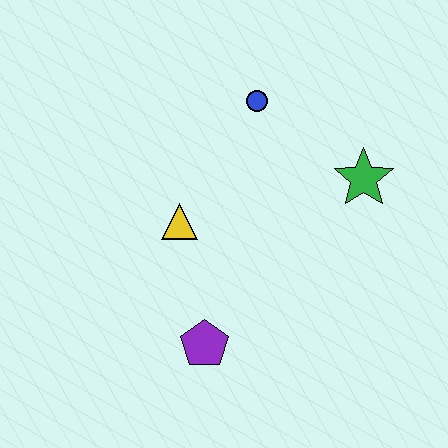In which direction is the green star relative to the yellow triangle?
The green star is to the right of the yellow triangle.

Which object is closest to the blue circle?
The green star is closest to the blue circle.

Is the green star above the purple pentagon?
Yes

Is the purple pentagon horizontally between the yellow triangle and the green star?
Yes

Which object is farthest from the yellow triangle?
The green star is farthest from the yellow triangle.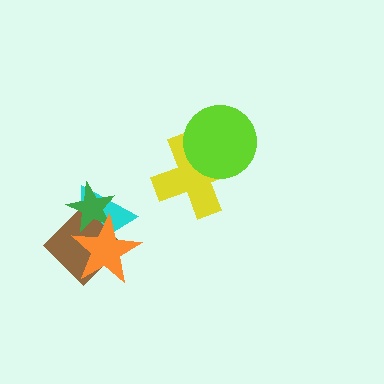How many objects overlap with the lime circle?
1 object overlaps with the lime circle.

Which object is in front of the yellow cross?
The lime circle is in front of the yellow cross.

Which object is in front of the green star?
The orange star is in front of the green star.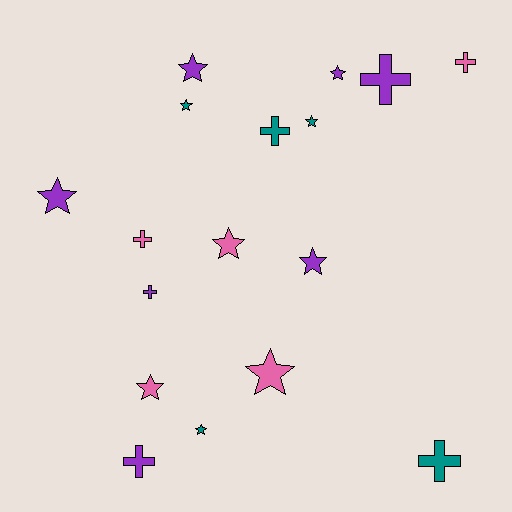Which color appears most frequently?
Purple, with 7 objects.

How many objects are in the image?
There are 17 objects.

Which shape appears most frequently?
Star, with 10 objects.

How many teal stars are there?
There are 3 teal stars.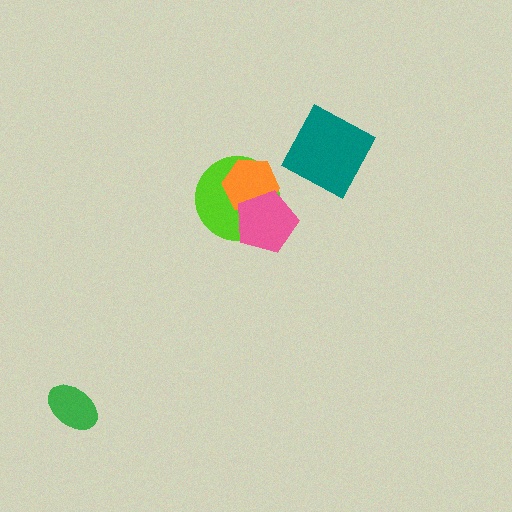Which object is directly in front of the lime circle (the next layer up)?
The orange hexagon is directly in front of the lime circle.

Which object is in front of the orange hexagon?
The pink pentagon is in front of the orange hexagon.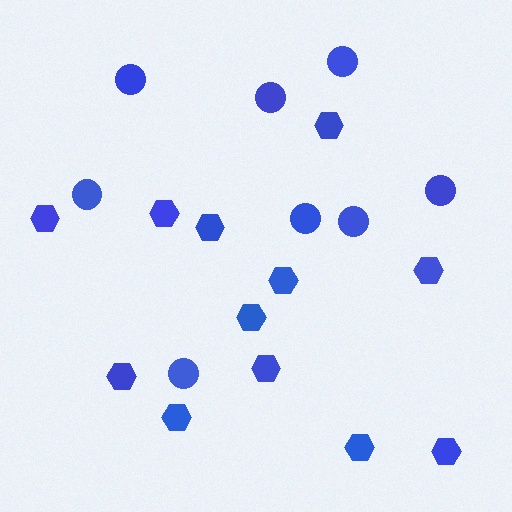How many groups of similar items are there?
There are 2 groups: one group of hexagons (12) and one group of circles (8).